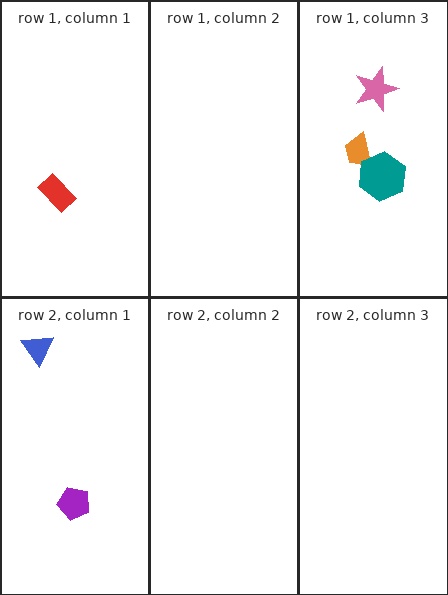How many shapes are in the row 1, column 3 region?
3.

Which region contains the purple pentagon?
The row 2, column 1 region.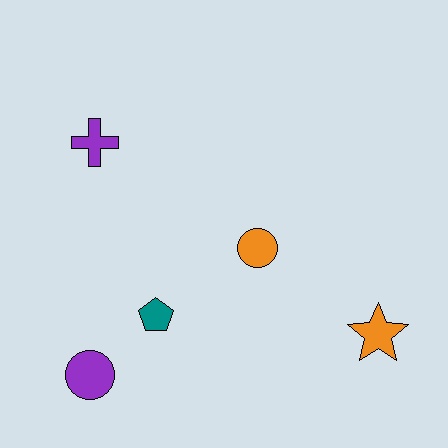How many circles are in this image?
There are 2 circles.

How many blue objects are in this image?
There are no blue objects.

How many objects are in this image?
There are 5 objects.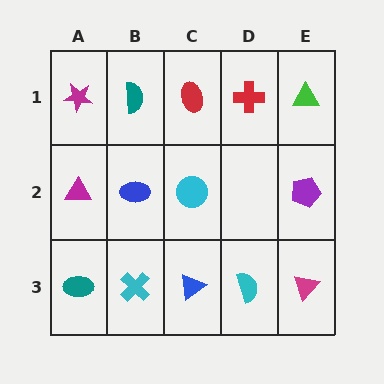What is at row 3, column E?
A magenta triangle.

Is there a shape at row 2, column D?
No, that cell is empty.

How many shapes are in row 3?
5 shapes.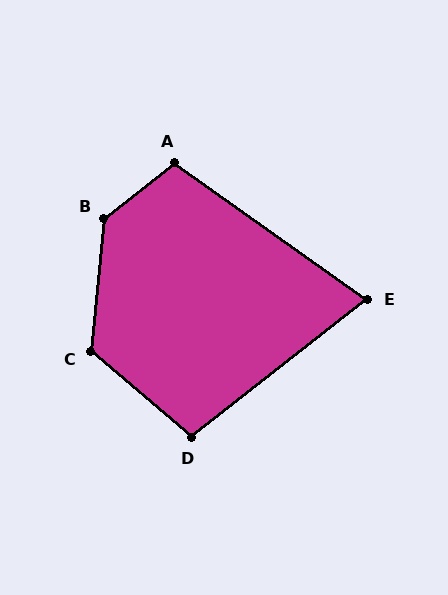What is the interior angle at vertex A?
Approximately 106 degrees (obtuse).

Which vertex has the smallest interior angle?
E, at approximately 73 degrees.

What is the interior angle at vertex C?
Approximately 125 degrees (obtuse).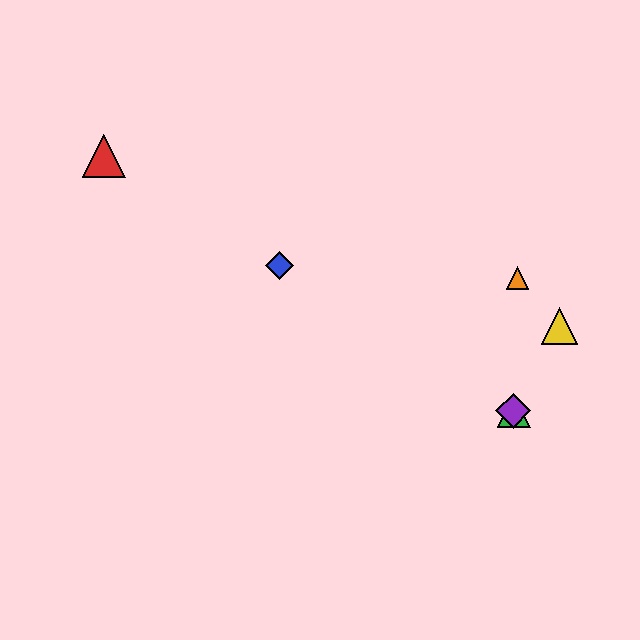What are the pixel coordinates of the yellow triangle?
The yellow triangle is at (560, 326).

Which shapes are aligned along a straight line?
The red triangle, the blue diamond, the green triangle, the purple diamond are aligned along a straight line.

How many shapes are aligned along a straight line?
4 shapes (the red triangle, the blue diamond, the green triangle, the purple diamond) are aligned along a straight line.